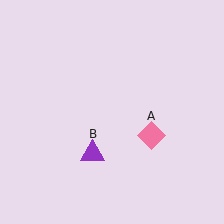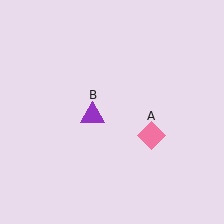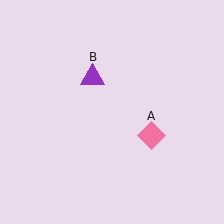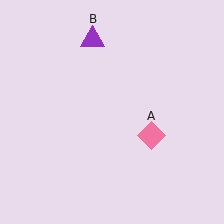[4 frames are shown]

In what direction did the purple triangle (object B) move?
The purple triangle (object B) moved up.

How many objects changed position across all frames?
1 object changed position: purple triangle (object B).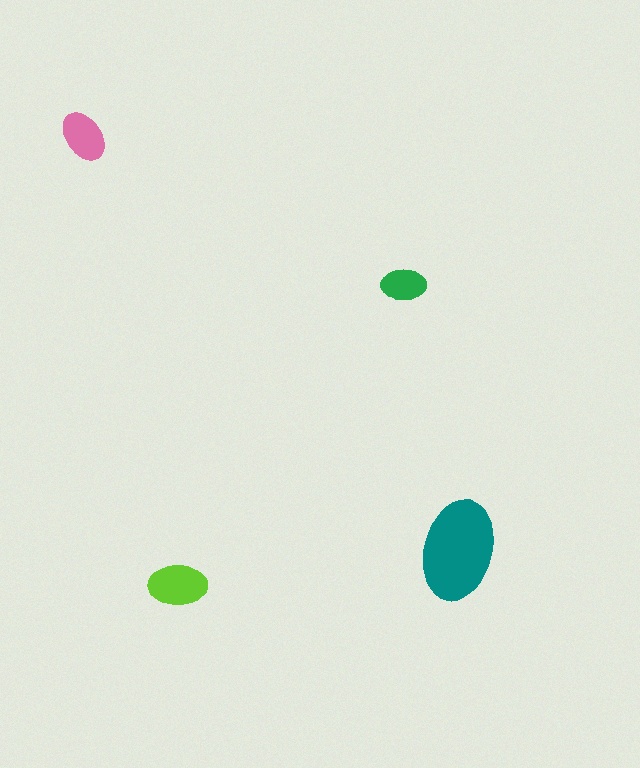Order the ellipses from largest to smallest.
the teal one, the lime one, the pink one, the green one.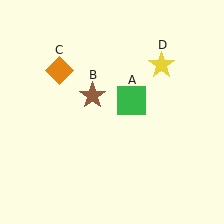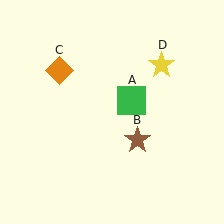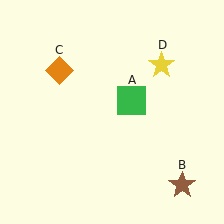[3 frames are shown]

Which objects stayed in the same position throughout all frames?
Green square (object A) and orange diamond (object C) and yellow star (object D) remained stationary.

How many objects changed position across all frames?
1 object changed position: brown star (object B).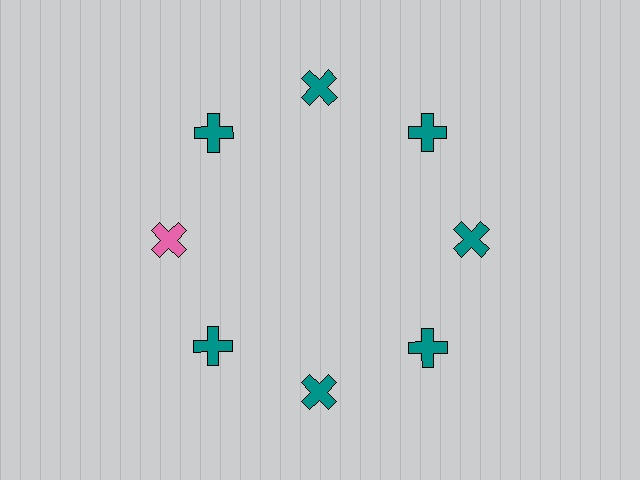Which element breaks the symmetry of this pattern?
The pink cross at roughly the 9 o'clock position breaks the symmetry. All other shapes are teal crosses.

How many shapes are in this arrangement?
There are 8 shapes arranged in a ring pattern.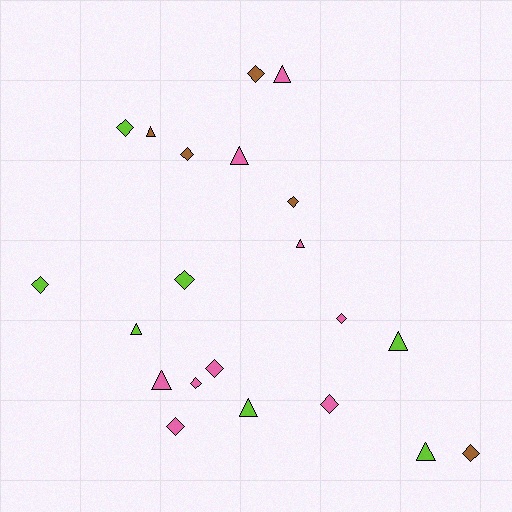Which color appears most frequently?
Pink, with 9 objects.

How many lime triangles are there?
There are 4 lime triangles.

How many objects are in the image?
There are 21 objects.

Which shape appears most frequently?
Diamond, with 12 objects.